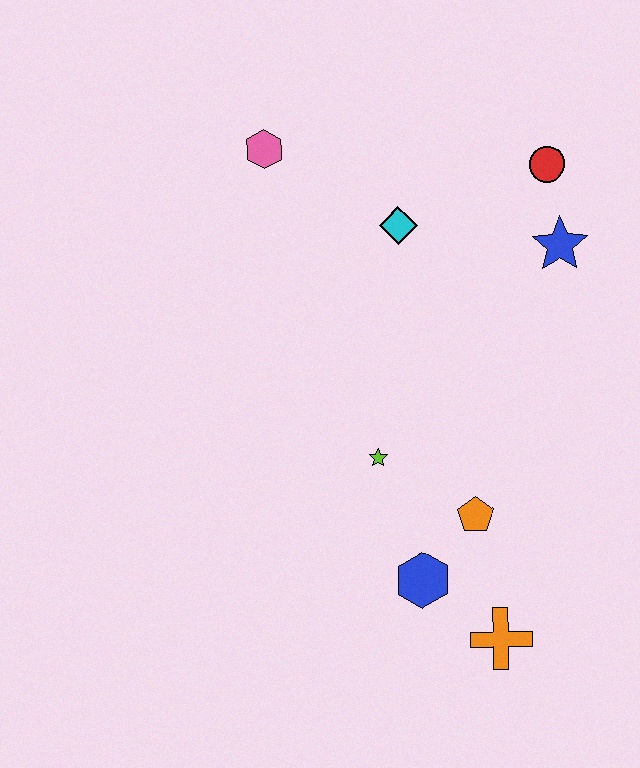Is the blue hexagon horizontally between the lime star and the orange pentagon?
Yes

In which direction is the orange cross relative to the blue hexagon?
The orange cross is to the right of the blue hexagon.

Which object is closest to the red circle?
The blue star is closest to the red circle.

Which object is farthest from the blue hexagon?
The pink hexagon is farthest from the blue hexagon.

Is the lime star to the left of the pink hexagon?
No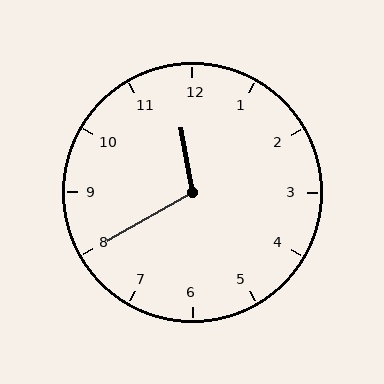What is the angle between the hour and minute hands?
Approximately 110 degrees.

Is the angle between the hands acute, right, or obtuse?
It is obtuse.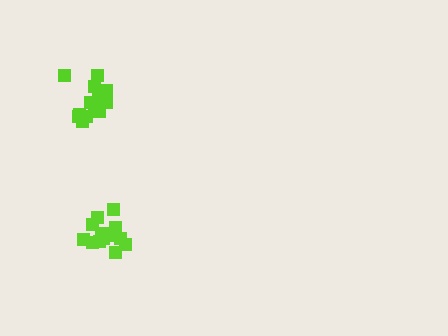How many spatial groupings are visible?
There are 2 spatial groupings.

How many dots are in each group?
Group 1: 15 dots, Group 2: 14 dots (29 total).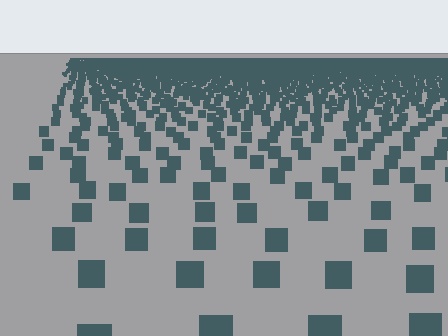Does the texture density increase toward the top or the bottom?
Density increases toward the top.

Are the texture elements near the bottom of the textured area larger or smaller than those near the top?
Larger. Near the bottom, elements are closer to the viewer and appear at a bigger on-screen size.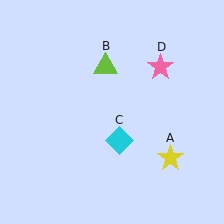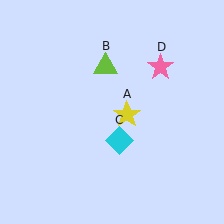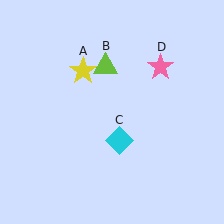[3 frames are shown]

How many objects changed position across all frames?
1 object changed position: yellow star (object A).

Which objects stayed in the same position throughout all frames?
Lime triangle (object B) and cyan diamond (object C) and pink star (object D) remained stationary.